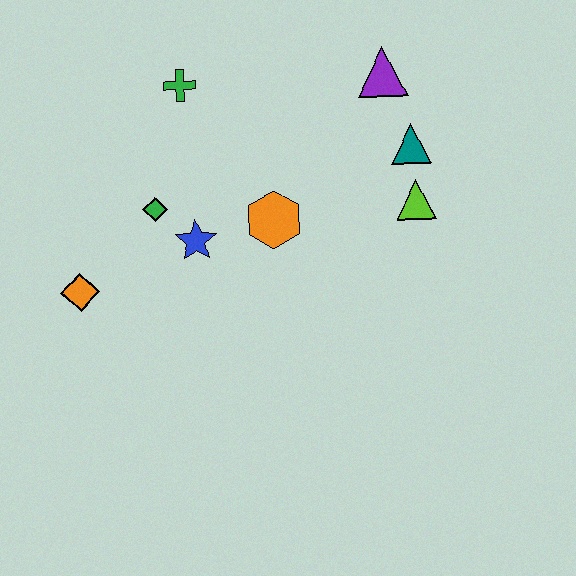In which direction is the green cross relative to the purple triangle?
The green cross is to the left of the purple triangle.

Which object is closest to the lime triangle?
The teal triangle is closest to the lime triangle.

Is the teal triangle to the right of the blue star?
Yes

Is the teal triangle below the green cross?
Yes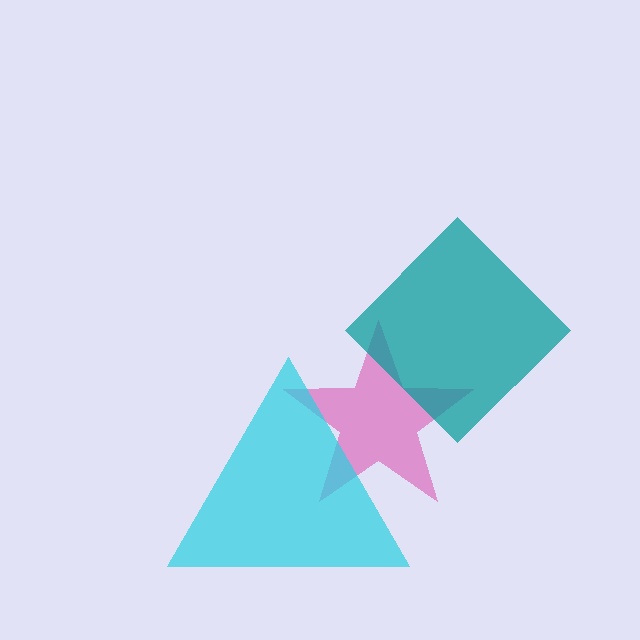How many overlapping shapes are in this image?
There are 3 overlapping shapes in the image.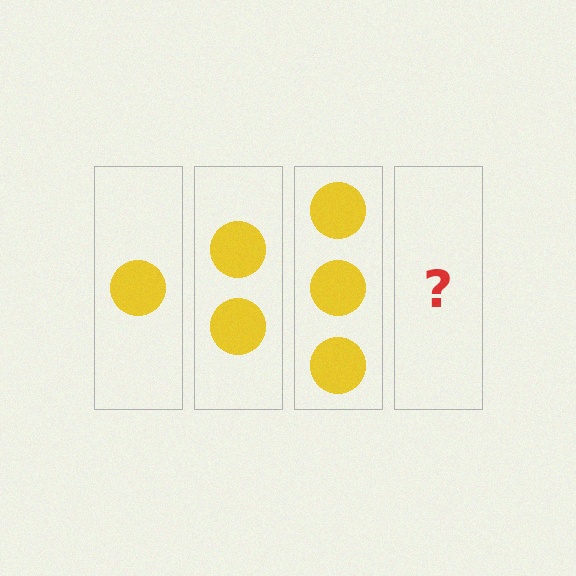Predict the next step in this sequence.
The next step is 4 circles.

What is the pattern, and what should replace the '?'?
The pattern is that each step adds one more circle. The '?' should be 4 circles.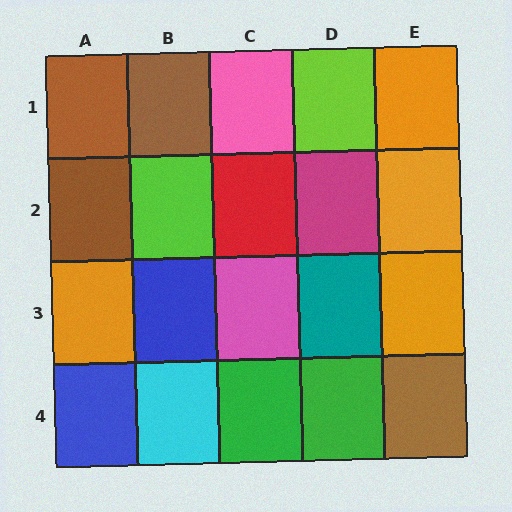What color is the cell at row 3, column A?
Orange.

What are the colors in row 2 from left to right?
Brown, lime, red, magenta, orange.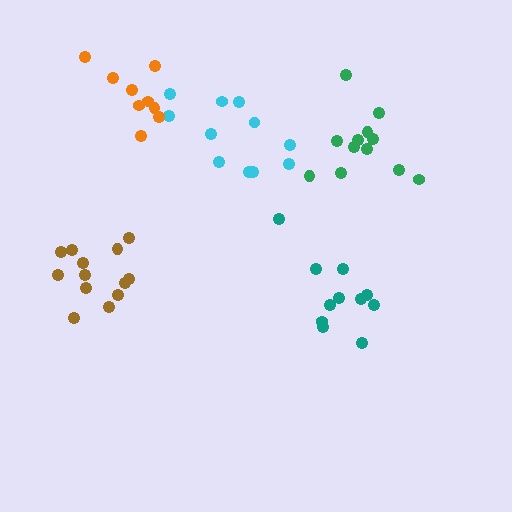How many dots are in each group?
Group 1: 13 dots, Group 2: 11 dots, Group 3: 9 dots, Group 4: 12 dots, Group 5: 11 dots (56 total).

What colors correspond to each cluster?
The clusters are colored: brown, cyan, orange, green, teal.